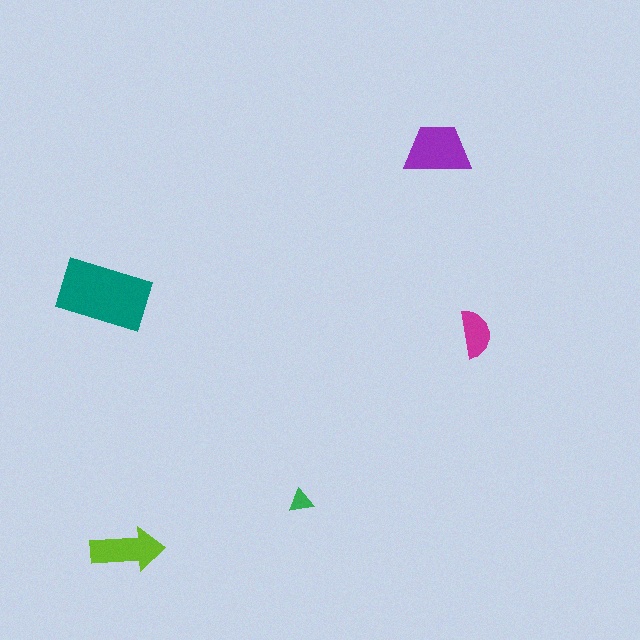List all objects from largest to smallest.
The teal rectangle, the purple trapezoid, the lime arrow, the magenta semicircle, the green triangle.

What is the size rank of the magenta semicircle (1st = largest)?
4th.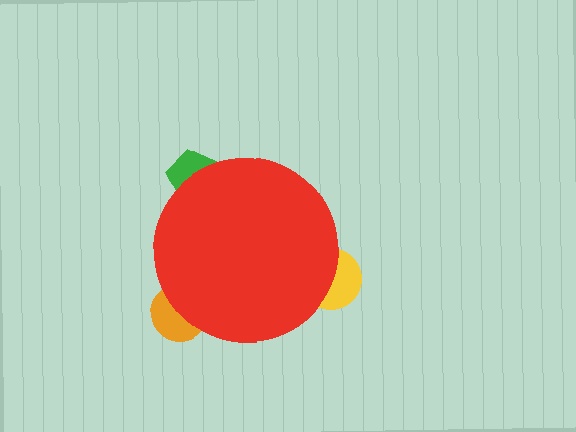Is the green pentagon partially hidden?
Yes, the green pentagon is partially hidden behind the red circle.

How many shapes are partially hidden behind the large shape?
3 shapes are partially hidden.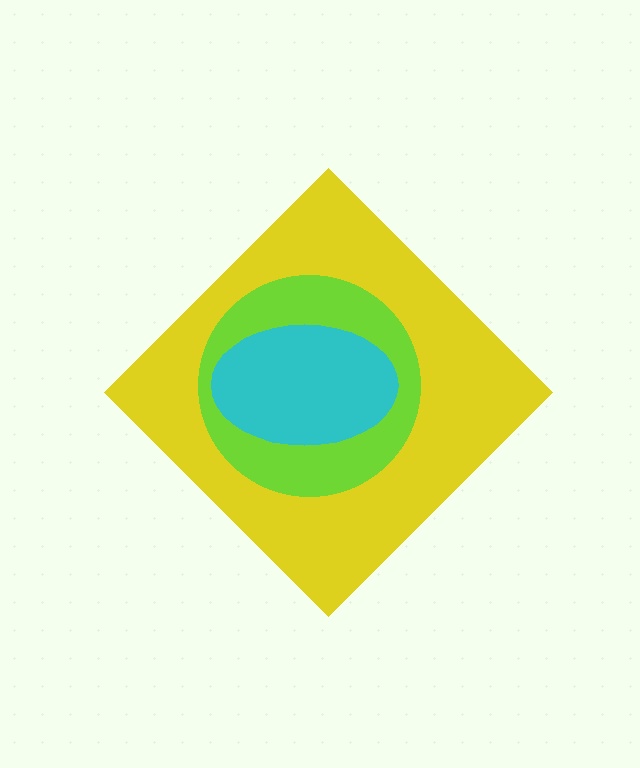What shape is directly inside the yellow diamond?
The lime circle.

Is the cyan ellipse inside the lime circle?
Yes.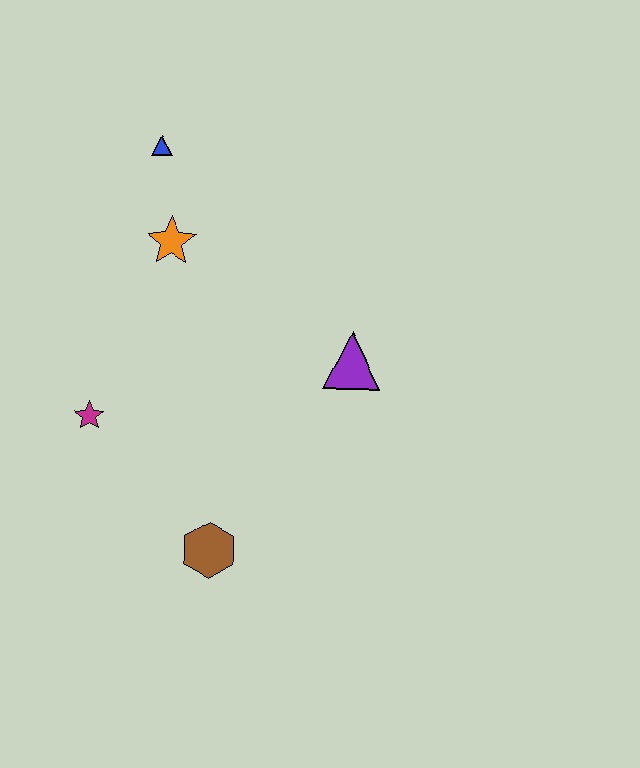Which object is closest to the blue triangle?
The orange star is closest to the blue triangle.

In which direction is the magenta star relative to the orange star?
The magenta star is below the orange star.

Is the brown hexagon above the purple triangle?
No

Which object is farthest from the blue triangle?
The brown hexagon is farthest from the blue triangle.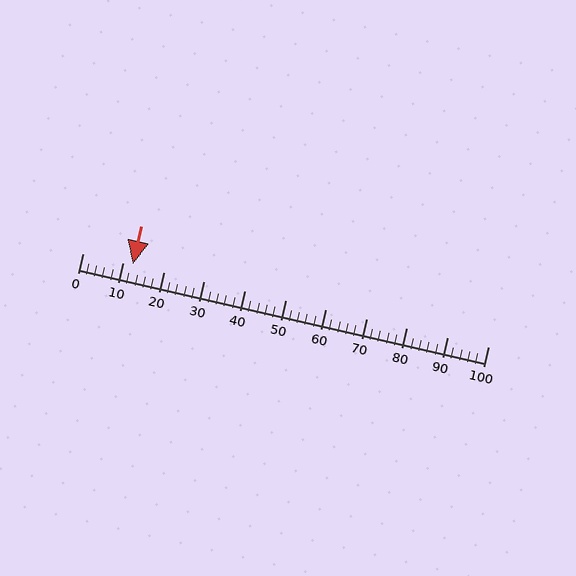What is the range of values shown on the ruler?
The ruler shows values from 0 to 100.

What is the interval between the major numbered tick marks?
The major tick marks are spaced 10 units apart.